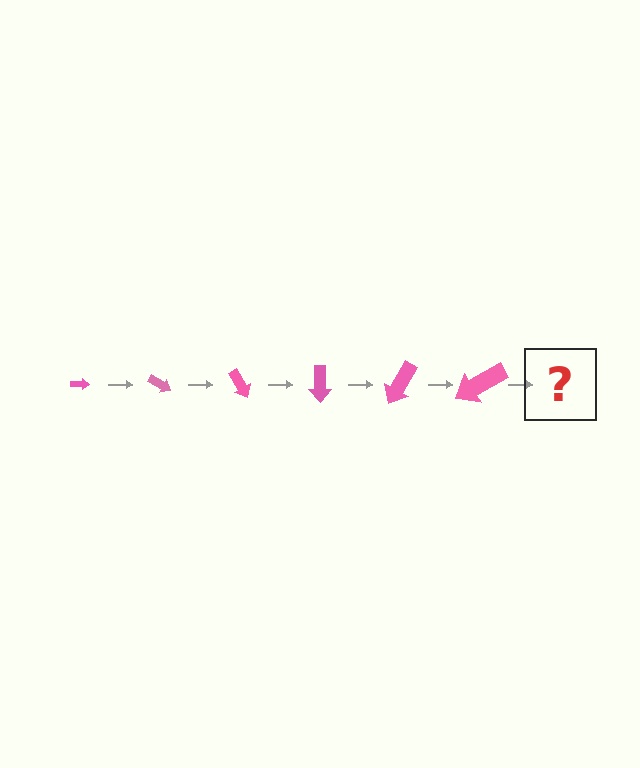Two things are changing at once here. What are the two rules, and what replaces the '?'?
The two rules are that the arrow grows larger each step and it rotates 30 degrees each step. The '?' should be an arrow, larger than the previous one and rotated 180 degrees from the start.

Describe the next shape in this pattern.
It should be an arrow, larger than the previous one and rotated 180 degrees from the start.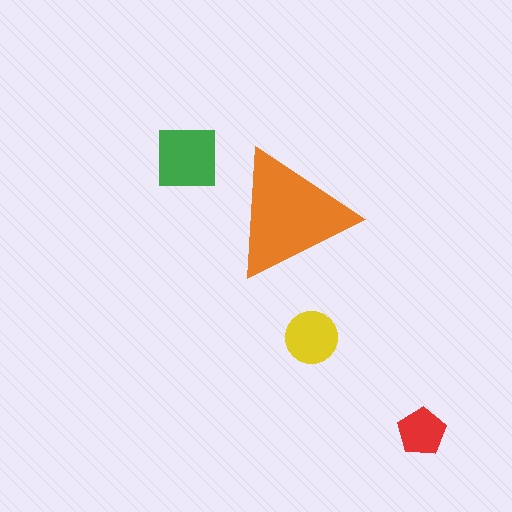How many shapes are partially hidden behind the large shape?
0 shapes are partially hidden.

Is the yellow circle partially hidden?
No, the yellow circle is fully visible.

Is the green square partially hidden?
No, the green square is fully visible.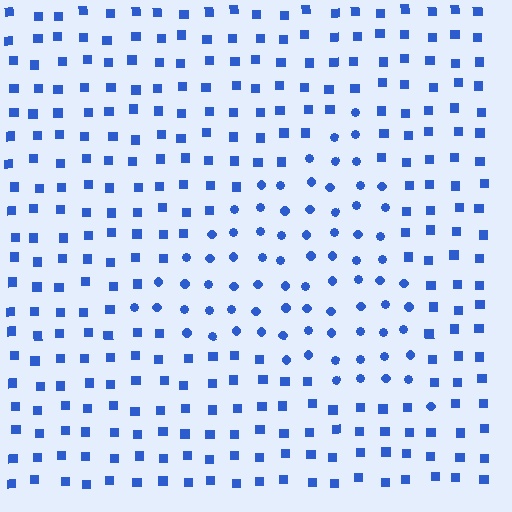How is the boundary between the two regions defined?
The boundary is defined by a change in element shape: circles inside vs. squares outside. All elements share the same color and spacing.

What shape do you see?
I see a triangle.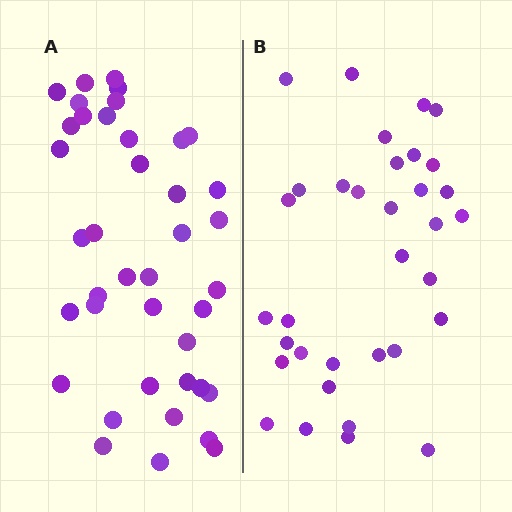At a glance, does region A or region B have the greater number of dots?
Region A (the left region) has more dots.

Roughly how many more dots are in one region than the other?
Region A has about 6 more dots than region B.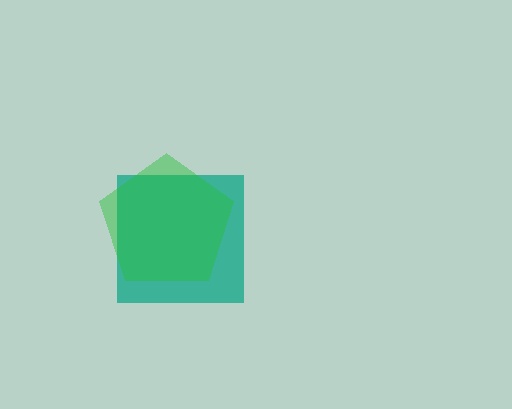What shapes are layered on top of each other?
The layered shapes are: a teal square, a green pentagon.